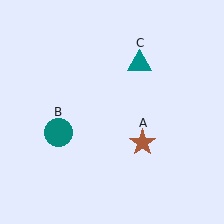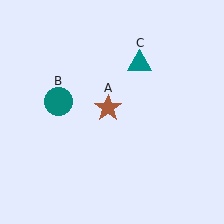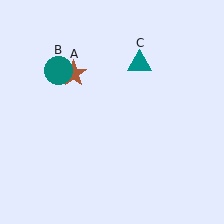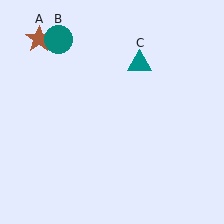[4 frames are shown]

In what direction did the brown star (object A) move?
The brown star (object A) moved up and to the left.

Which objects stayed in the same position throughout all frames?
Teal triangle (object C) remained stationary.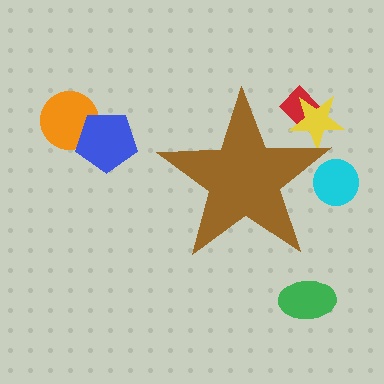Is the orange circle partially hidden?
No, the orange circle is fully visible.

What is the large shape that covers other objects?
A brown star.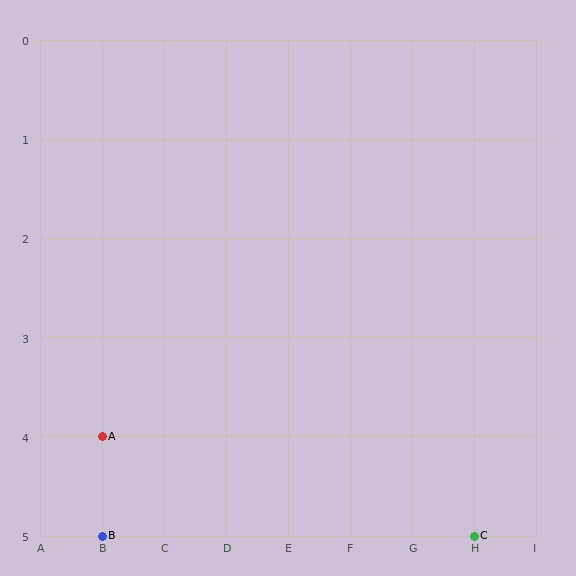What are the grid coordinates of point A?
Point A is at grid coordinates (B, 4).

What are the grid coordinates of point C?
Point C is at grid coordinates (H, 5).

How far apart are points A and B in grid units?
Points A and B are 1 row apart.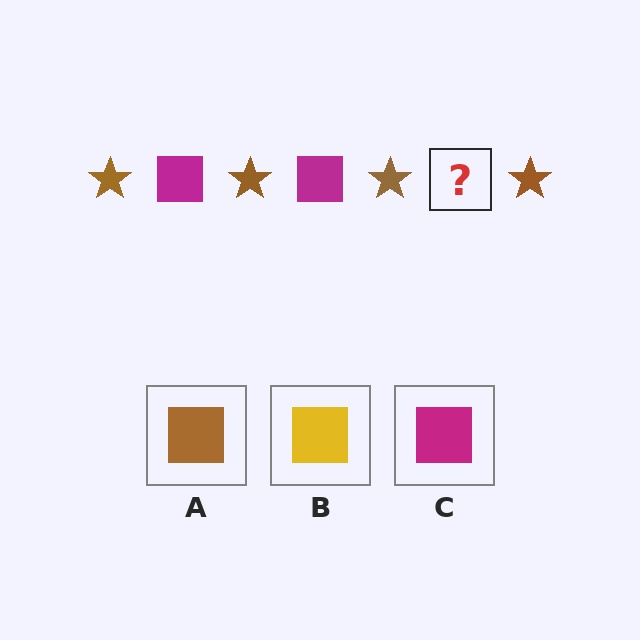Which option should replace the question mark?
Option C.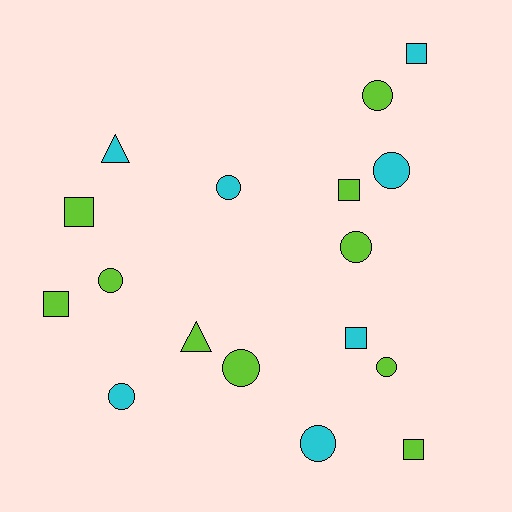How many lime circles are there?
There are 5 lime circles.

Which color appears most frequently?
Lime, with 10 objects.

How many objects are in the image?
There are 17 objects.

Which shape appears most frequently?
Circle, with 9 objects.